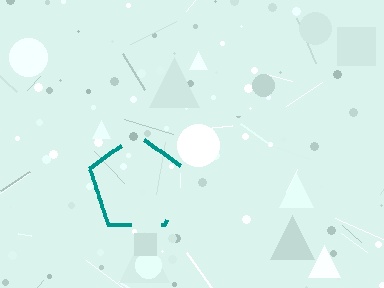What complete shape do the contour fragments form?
The contour fragments form a pentagon.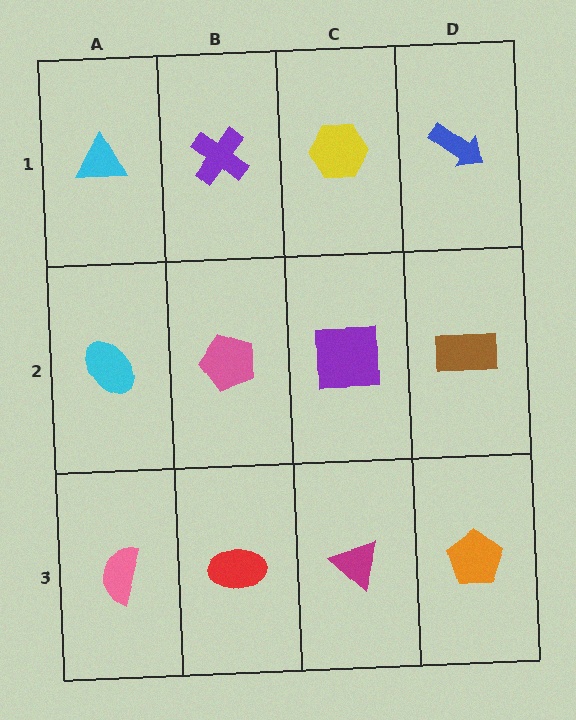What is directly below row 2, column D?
An orange pentagon.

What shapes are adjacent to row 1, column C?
A purple square (row 2, column C), a purple cross (row 1, column B), a blue arrow (row 1, column D).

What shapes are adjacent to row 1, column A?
A cyan ellipse (row 2, column A), a purple cross (row 1, column B).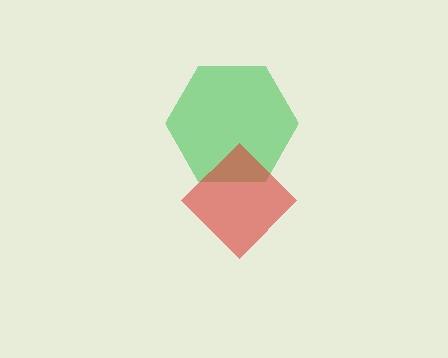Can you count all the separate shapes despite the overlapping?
Yes, there are 2 separate shapes.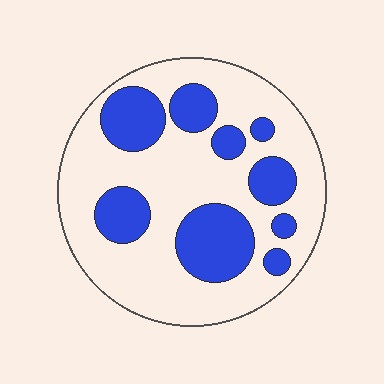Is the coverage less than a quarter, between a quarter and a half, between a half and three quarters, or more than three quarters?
Between a quarter and a half.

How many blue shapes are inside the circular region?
9.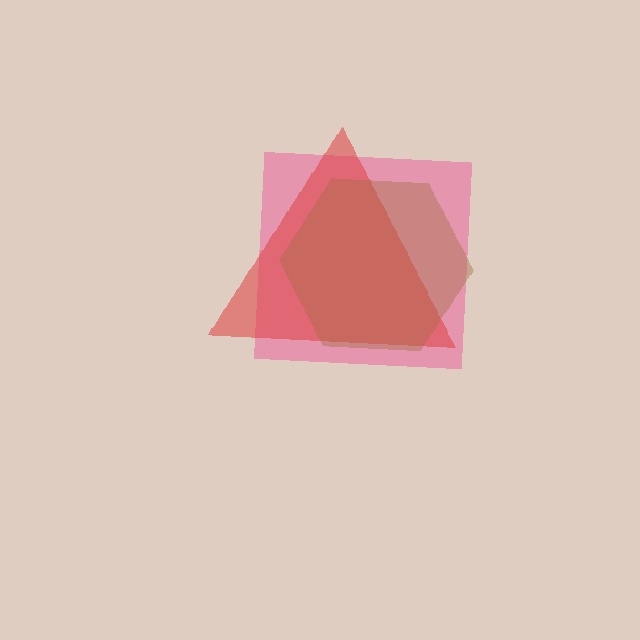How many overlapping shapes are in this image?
There are 3 overlapping shapes in the image.